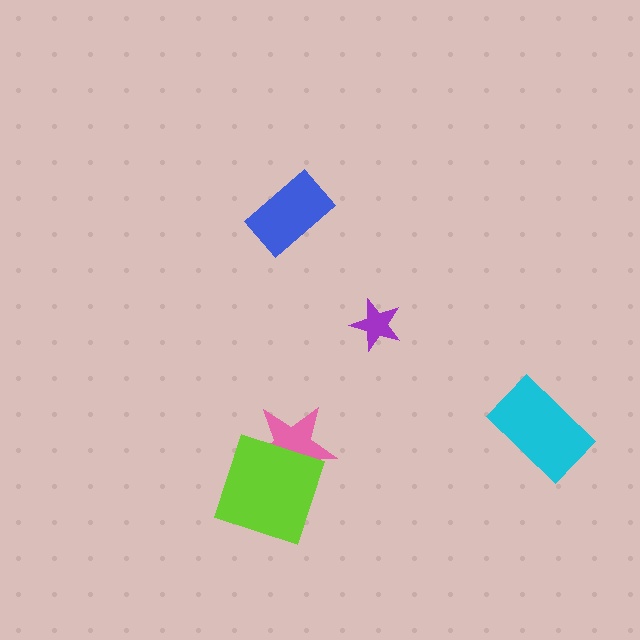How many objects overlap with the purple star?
0 objects overlap with the purple star.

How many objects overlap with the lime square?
1 object overlaps with the lime square.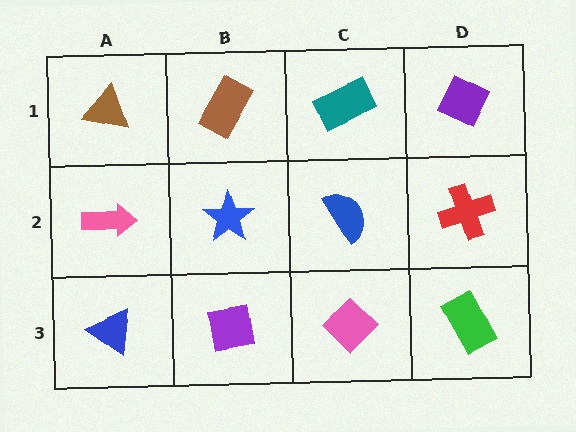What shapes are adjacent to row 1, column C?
A blue semicircle (row 2, column C), a brown rectangle (row 1, column B), a purple diamond (row 1, column D).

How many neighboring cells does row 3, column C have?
3.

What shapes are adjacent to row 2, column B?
A brown rectangle (row 1, column B), a purple square (row 3, column B), a pink arrow (row 2, column A), a blue semicircle (row 2, column C).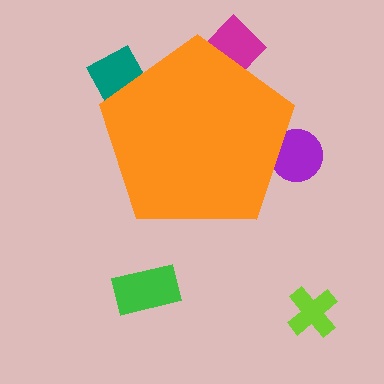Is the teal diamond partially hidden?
Yes, the teal diamond is partially hidden behind the orange pentagon.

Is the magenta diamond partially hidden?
Yes, the magenta diamond is partially hidden behind the orange pentagon.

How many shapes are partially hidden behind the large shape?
3 shapes are partially hidden.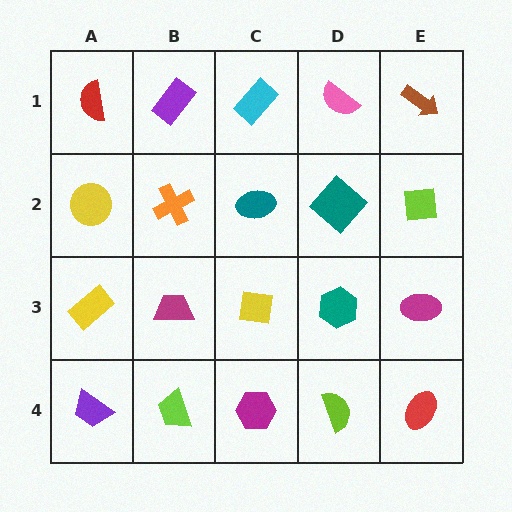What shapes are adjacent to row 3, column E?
A lime square (row 2, column E), a red ellipse (row 4, column E), a teal hexagon (row 3, column D).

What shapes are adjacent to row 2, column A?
A red semicircle (row 1, column A), a yellow rectangle (row 3, column A), an orange cross (row 2, column B).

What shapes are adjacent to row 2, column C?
A cyan rectangle (row 1, column C), a yellow square (row 3, column C), an orange cross (row 2, column B), a teal diamond (row 2, column D).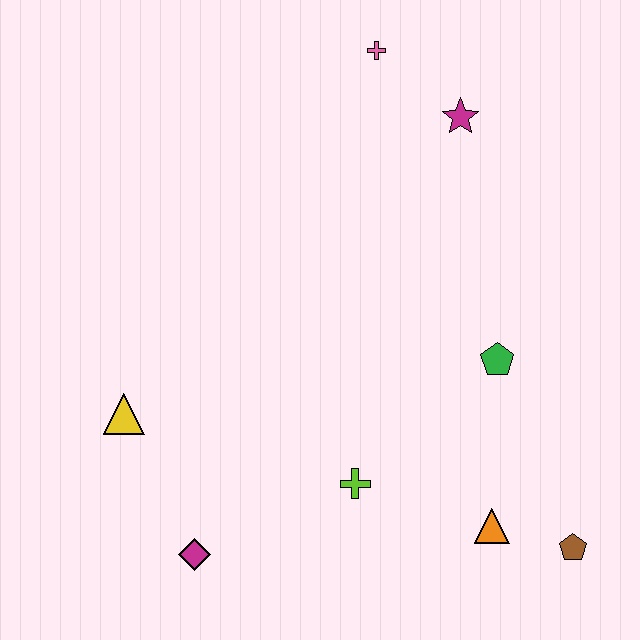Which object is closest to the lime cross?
The orange triangle is closest to the lime cross.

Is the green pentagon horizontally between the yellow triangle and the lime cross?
No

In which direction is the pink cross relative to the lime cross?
The pink cross is above the lime cross.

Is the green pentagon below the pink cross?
Yes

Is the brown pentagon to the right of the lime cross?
Yes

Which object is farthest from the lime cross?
The pink cross is farthest from the lime cross.